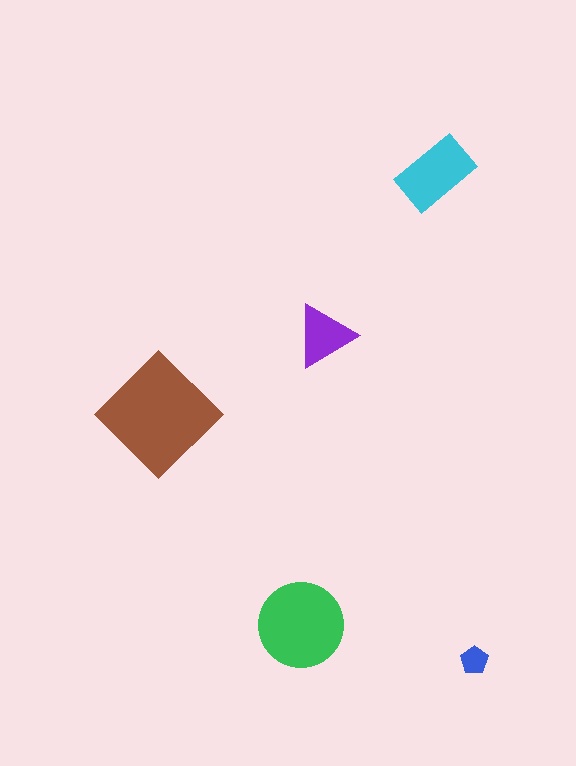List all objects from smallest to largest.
The blue pentagon, the purple triangle, the cyan rectangle, the green circle, the brown diamond.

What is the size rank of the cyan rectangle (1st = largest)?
3rd.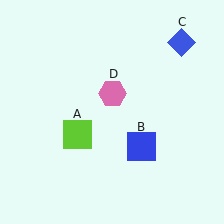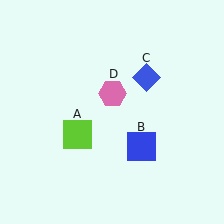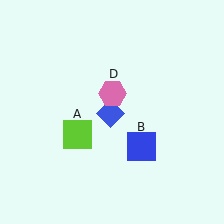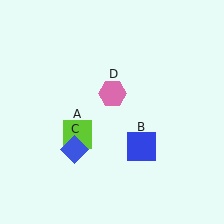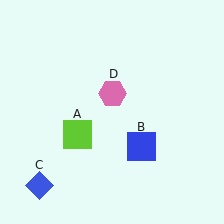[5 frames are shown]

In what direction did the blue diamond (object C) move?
The blue diamond (object C) moved down and to the left.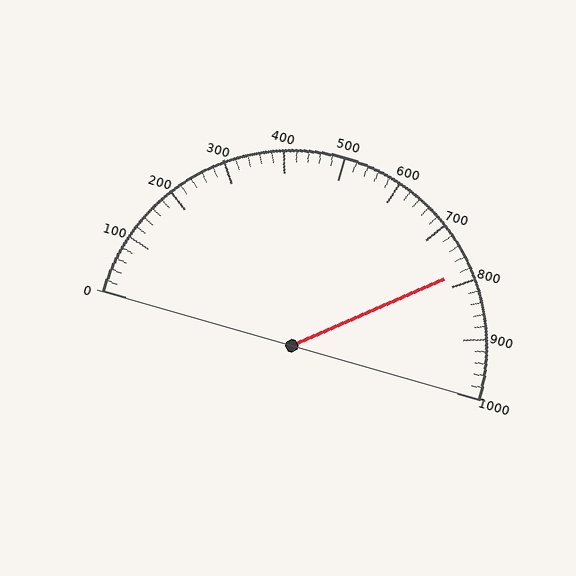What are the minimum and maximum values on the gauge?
The gauge ranges from 0 to 1000.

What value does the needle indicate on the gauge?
The needle indicates approximately 780.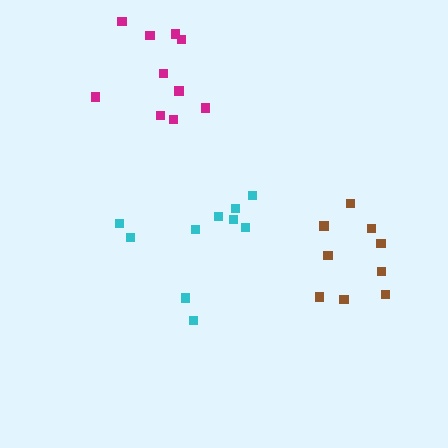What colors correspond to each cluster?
The clusters are colored: cyan, magenta, brown.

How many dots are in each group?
Group 1: 10 dots, Group 2: 10 dots, Group 3: 9 dots (29 total).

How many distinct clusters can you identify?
There are 3 distinct clusters.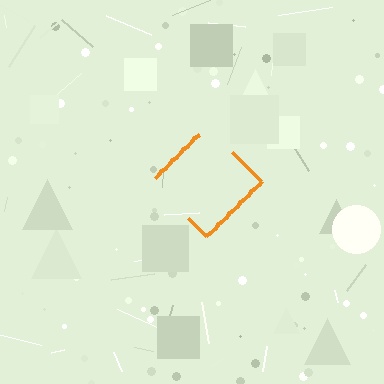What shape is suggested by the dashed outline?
The dashed outline suggests a diamond.